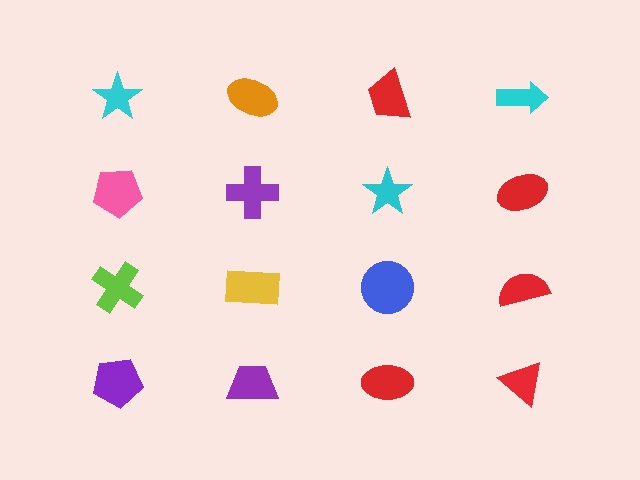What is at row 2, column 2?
A purple cross.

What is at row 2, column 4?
A red ellipse.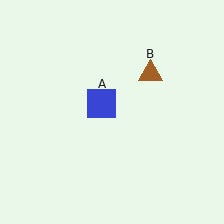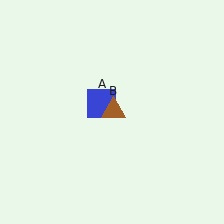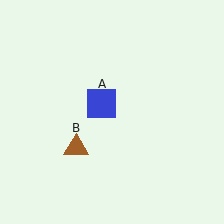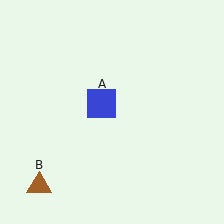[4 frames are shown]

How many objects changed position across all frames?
1 object changed position: brown triangle (object B).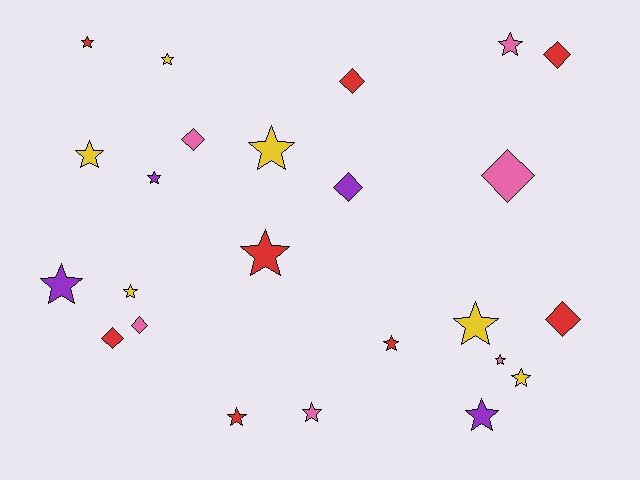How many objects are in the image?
There are 24 objects.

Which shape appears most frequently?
Star, with 16 objects.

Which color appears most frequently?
Red, with 8 objects.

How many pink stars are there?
There are 3 pink stars.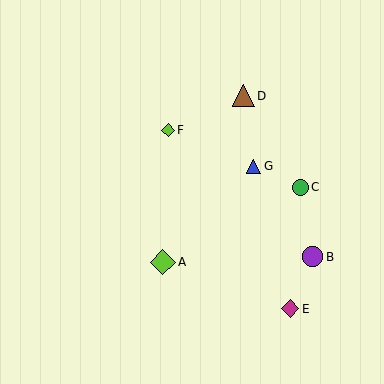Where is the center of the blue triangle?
The center of the blue triangle is at (254, 166).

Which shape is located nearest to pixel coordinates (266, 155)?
The blue triangle (labeled G) at (254, 166) is nearest to that location.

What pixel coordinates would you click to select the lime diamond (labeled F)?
Click at (168, 130) to select the lime diamond F.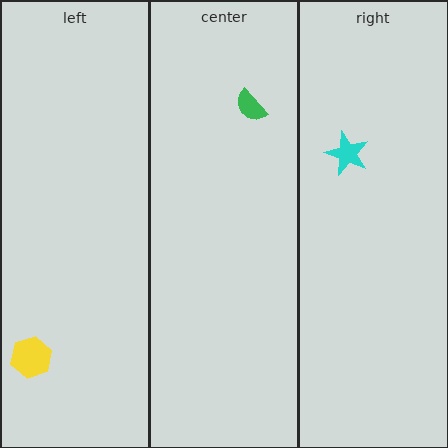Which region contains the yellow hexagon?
The left region.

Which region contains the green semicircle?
The center region.